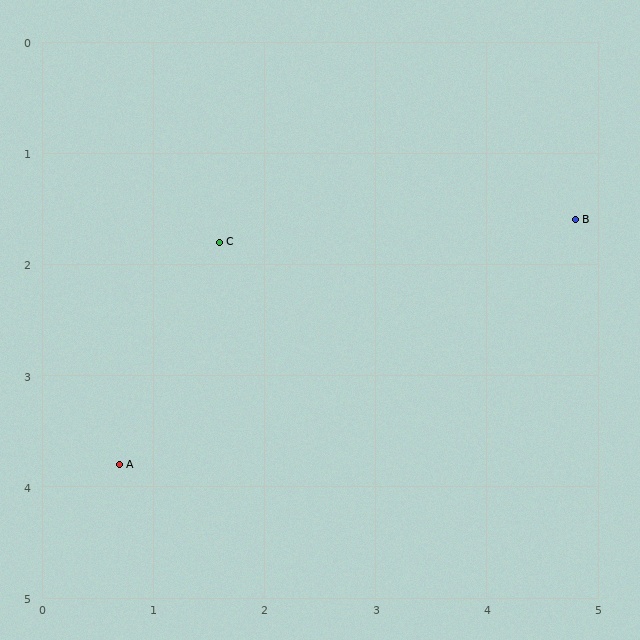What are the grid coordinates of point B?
Point B is at approximately (4.8, 1.6).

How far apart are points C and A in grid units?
Points C and A are about 2.2 grid units apart.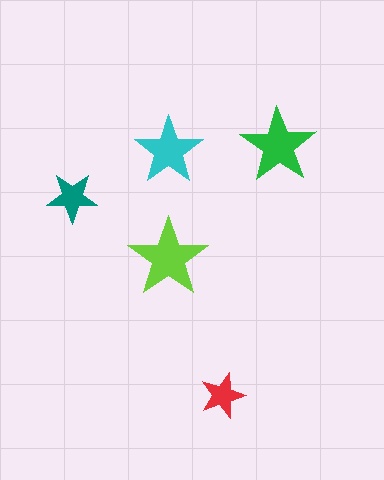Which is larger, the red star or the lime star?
The lime one.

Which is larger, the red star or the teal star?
The teal one.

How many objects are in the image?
There are 5 objects in the image.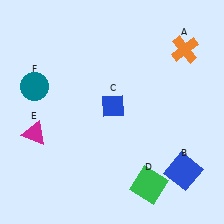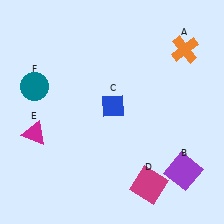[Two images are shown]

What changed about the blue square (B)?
In Image 1, B is blue. In Image 2, it changed to purple.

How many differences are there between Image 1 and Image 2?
There are 2 differences between the two images.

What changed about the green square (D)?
In Image 1, D is green. In Image 2, it changed to magenta.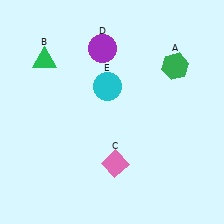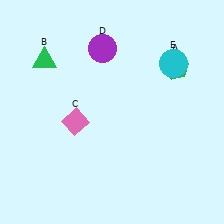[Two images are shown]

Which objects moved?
The objects that moved are: the pink diamond (C), the cyan circle (E).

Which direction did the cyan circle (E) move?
The cyan circle (E) moved right.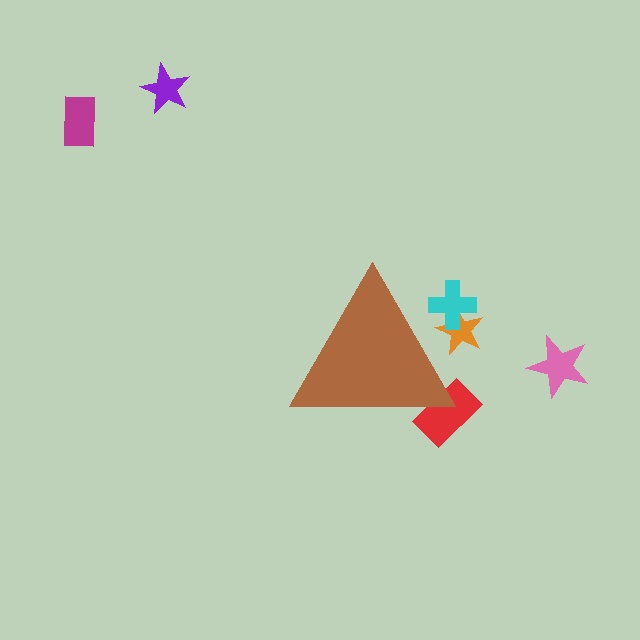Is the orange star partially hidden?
Yes, the orange star is partially hidden behind the brown triangle.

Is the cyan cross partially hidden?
Yes, the cyan cross is partially hidden behind the brown triangle.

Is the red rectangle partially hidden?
Yes, the red rectangle is partially hidden behind the brown triangle.